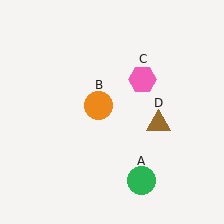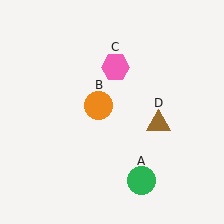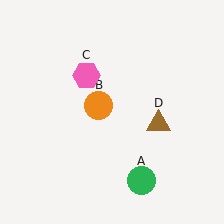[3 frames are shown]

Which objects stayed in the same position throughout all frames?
Green circle (object A) and orange circle (object B) and brown triangle (object D) remained stationary.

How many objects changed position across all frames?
1 object changed position: pink hexagon (object C).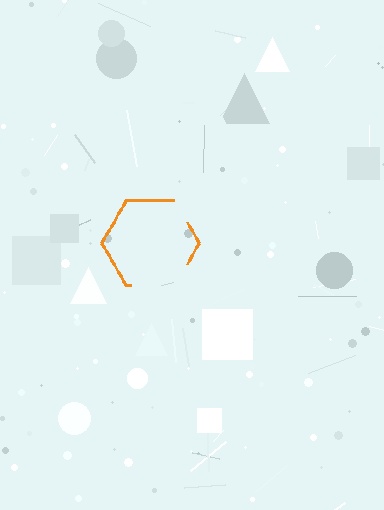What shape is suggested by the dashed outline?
The dashed outline suggests a hexagon.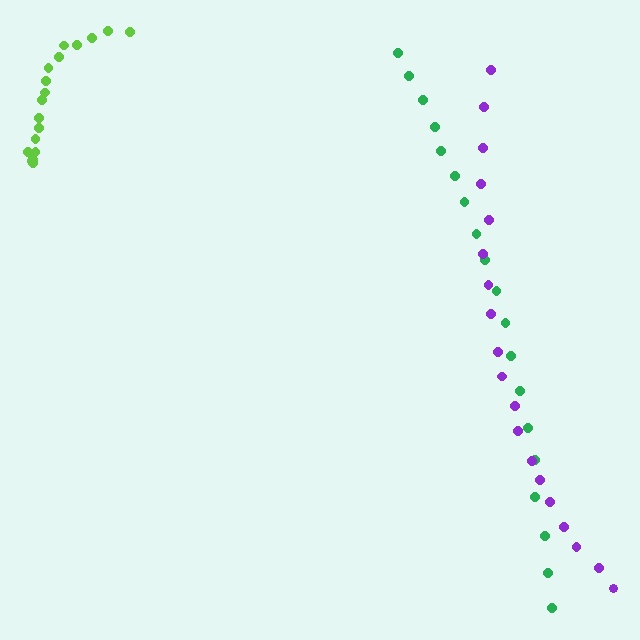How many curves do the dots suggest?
There are 3 distinct paths.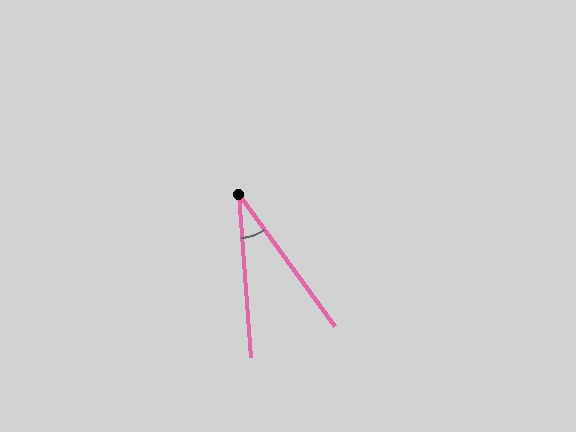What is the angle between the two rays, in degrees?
Approximately 32 degrees.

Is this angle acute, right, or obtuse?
It is acute.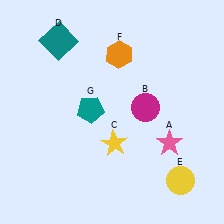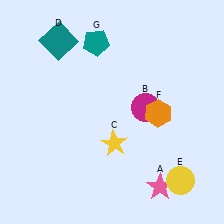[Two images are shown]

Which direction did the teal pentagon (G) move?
The teal pentagon (G) moved up.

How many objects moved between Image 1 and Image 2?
3 objects moved between the two images.